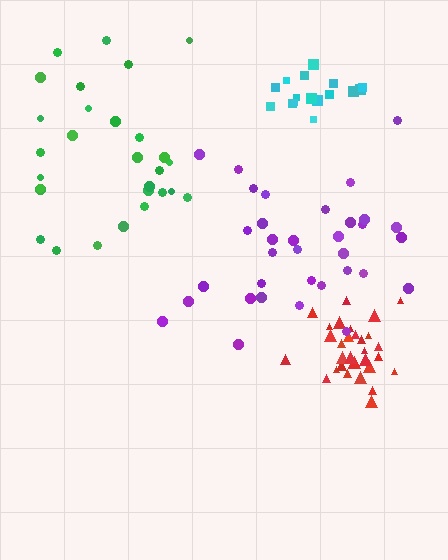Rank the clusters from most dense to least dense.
red, cyan, purple, green.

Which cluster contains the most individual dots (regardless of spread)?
Purple (34).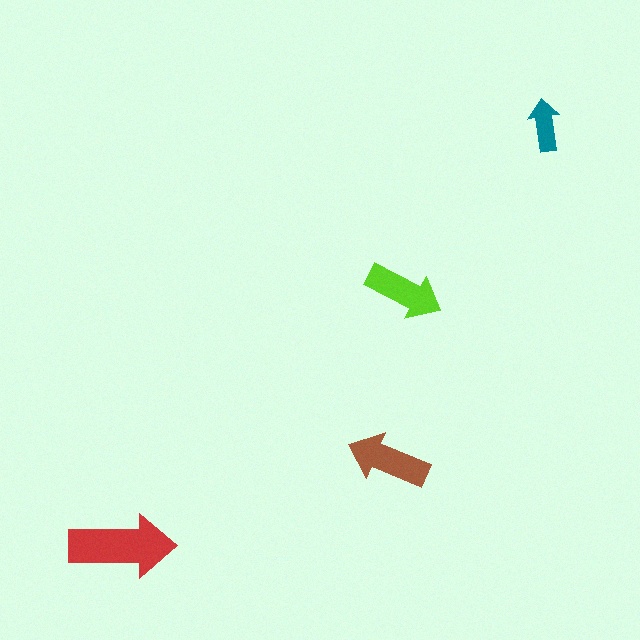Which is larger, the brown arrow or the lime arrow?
The brown one.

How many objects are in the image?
There are 4 objects in the image.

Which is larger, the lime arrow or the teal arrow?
The lime one.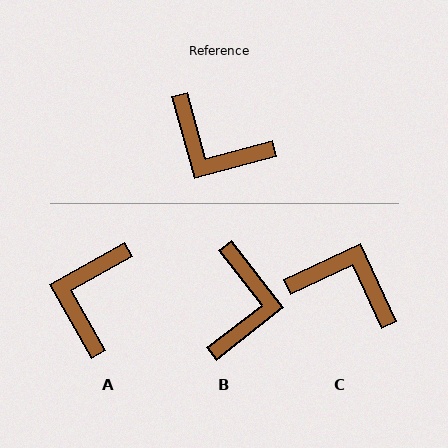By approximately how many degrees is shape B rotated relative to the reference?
Approximately 113 degrees counter-clockwise.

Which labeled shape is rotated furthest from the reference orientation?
C, about 170 degrees away.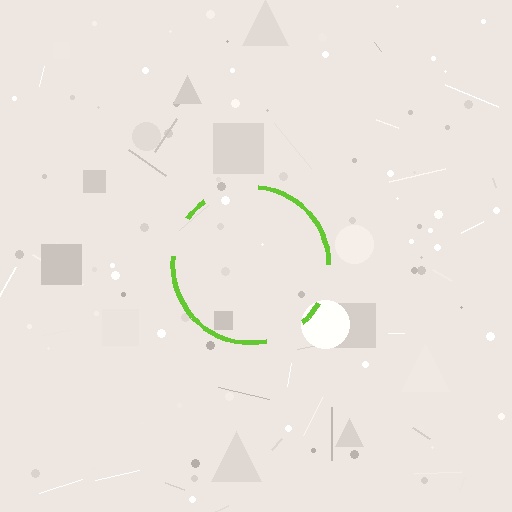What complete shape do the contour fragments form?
The contour fragments form a circle.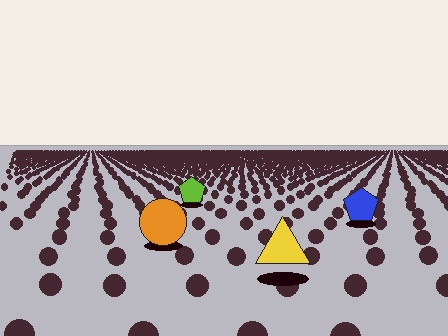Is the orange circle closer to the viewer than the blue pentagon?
Yes. The orange circle is closer — you can tell from the texture gradient: the ground texture is coarser near it.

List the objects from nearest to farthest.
From nearest to farthest: the yellow triangle, the orange circle, the blue pentagon, the lime pentagon.